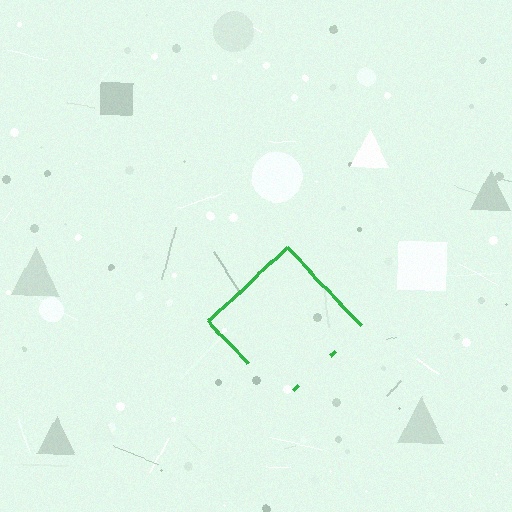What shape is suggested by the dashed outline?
The dashed outline suggests a diamond.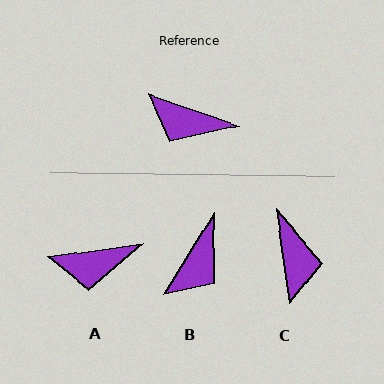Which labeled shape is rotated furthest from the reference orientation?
C, about 117 degrees away.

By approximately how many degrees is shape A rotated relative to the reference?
Approximately 27 degrees counter-clockwise.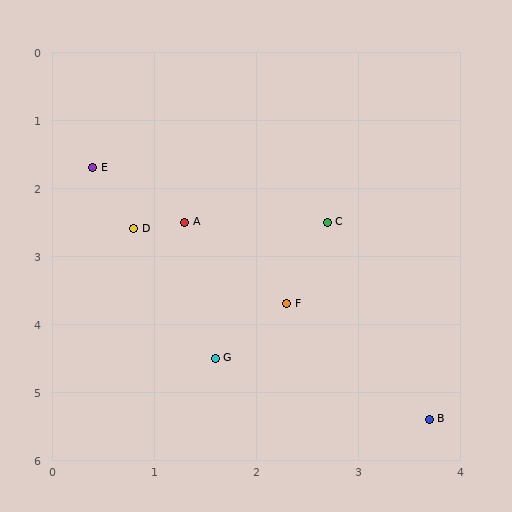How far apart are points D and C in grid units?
Points D and C are about 1.9 grid units apart.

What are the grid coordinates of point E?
Point E is at approximately (0.4, 1.7).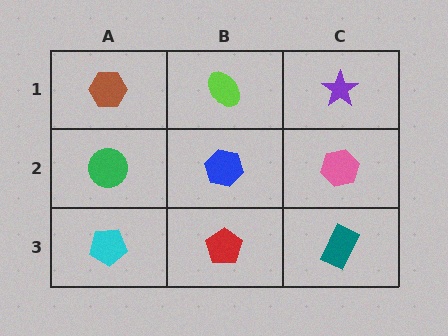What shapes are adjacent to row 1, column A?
A green circle (row 2, column A), a lime ellipse (row 1, column B).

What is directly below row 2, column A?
A cyan pentagon.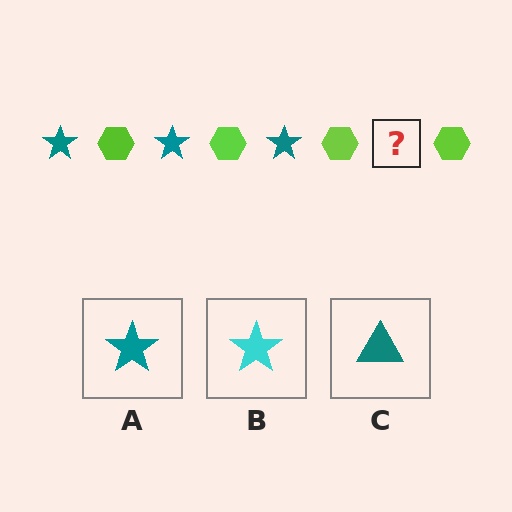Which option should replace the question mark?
Option A.